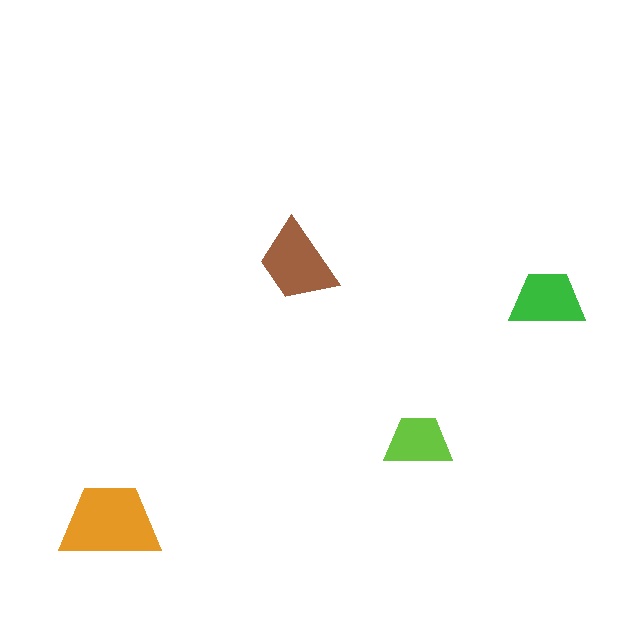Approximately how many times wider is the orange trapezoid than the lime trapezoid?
About 1.5 times wider.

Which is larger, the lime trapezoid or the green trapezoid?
The green one.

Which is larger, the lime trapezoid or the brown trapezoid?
The brown one.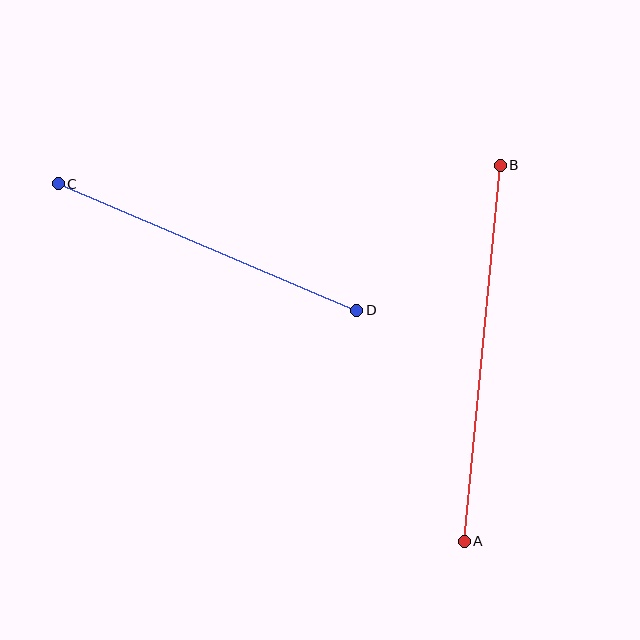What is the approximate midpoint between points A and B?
The midpoint is at approximately (482, 353) pixels.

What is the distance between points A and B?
The distance is approximately 378 pixels.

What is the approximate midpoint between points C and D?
The midpoint is at approximately (208, 247) pixels.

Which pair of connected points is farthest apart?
Points A and B are farthest apart.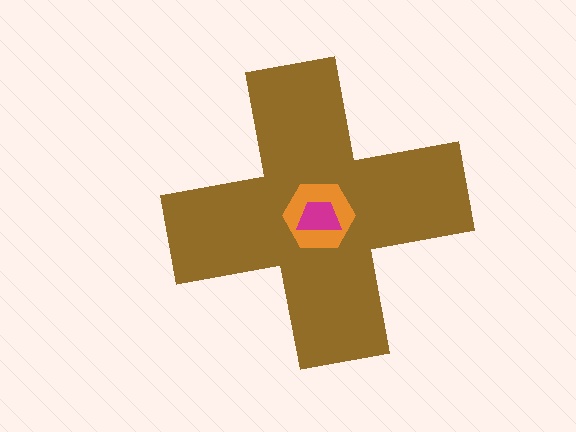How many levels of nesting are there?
3.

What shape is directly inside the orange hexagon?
The magenta trapezoid.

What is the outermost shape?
The brown cross.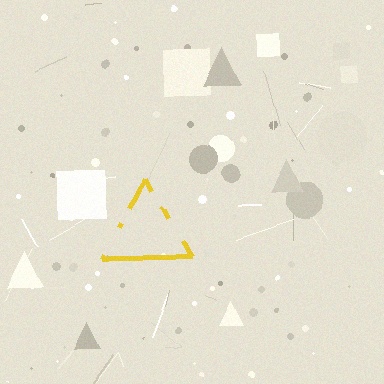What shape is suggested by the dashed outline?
The dashed outline suggests a triangle.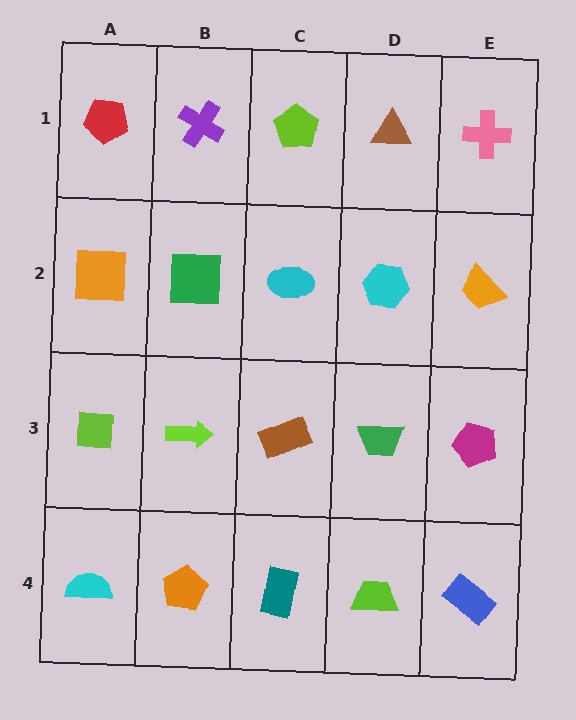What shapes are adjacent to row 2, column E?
A pink cross (row 1, column E), a magenta pentagon (row 3, column E), a cyan hexagon (row 2, column D).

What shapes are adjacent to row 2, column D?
A brown triangle (row 1, column D), a green trapezoid (row 3, column D), a cyan ellipse (row 2, column C), an orange trapezoid (row 2, column E).